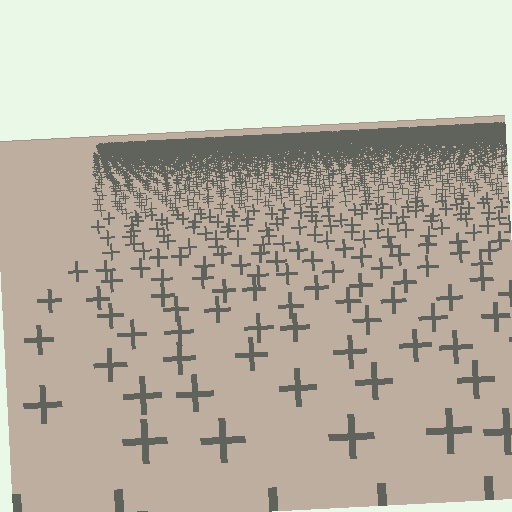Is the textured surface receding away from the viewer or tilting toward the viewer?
The surface is receding away from the viewer. Texture elements get smaller and denser toward the top.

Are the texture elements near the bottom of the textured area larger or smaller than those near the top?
Larger. Near the bottom, elements are closer to the viewer and appear at a bigger on-screen size.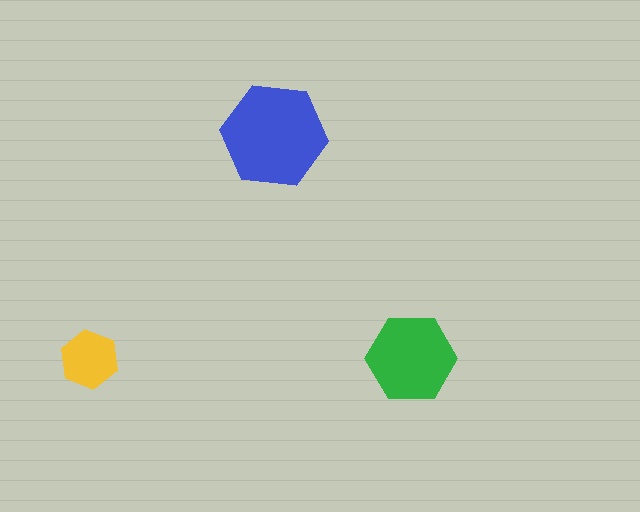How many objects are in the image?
There are 3 objects in the image.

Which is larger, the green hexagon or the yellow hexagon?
The green one.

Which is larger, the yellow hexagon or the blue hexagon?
The blue one.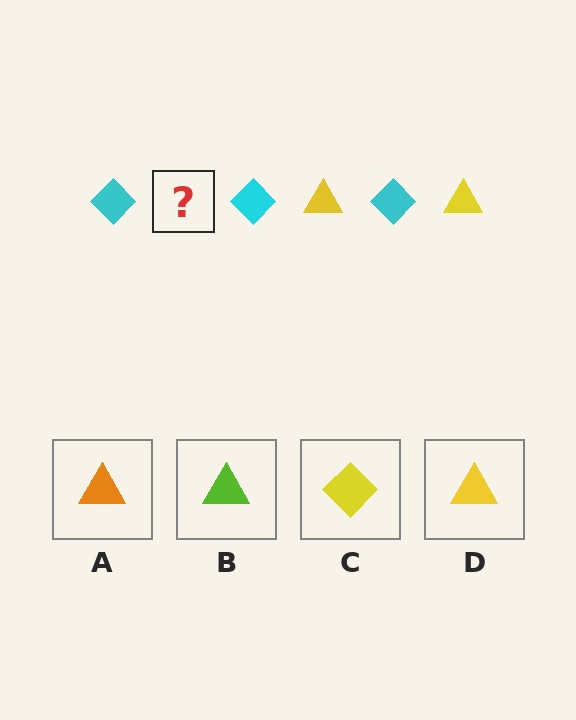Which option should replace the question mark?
Option D.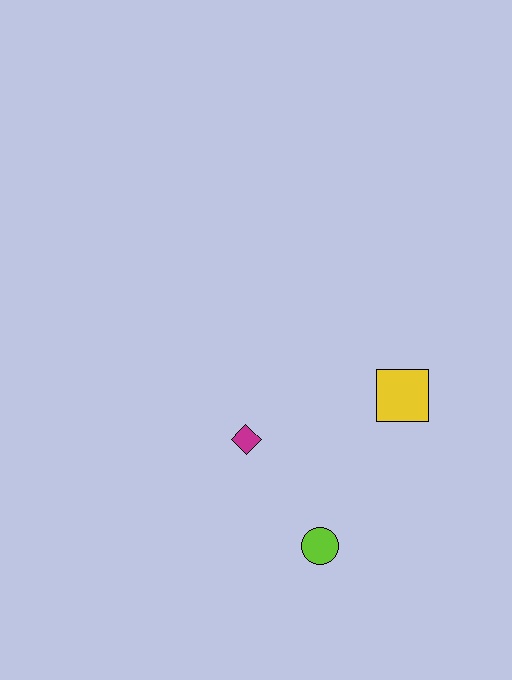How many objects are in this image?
There are 3 objects.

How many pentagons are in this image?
There are no pentagons.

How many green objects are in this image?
There are no green objects.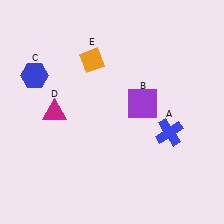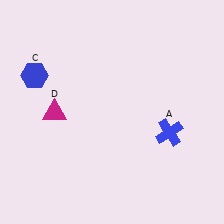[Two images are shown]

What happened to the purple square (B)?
The purple square (B) was removed in Image 2. It was in the top-right area of Image 1.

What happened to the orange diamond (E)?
The orange diamond (E) was removed in Image 2. It was in the top-left area of Image 1.